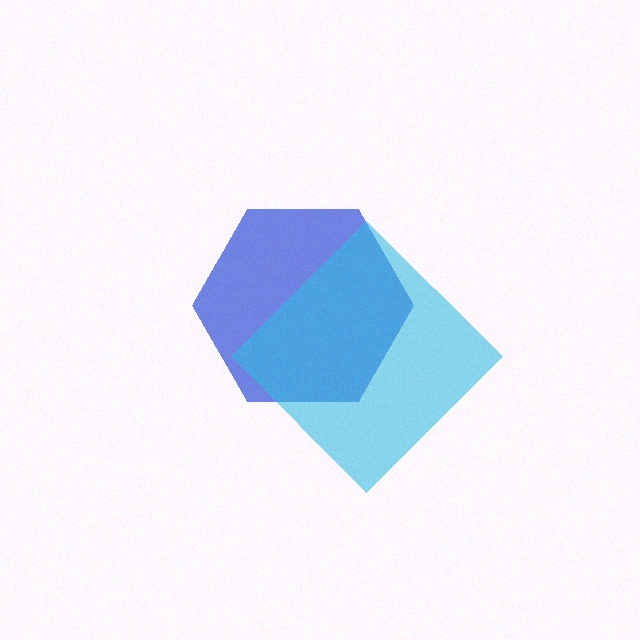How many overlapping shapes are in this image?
There are 2 overlapping shapes in the image.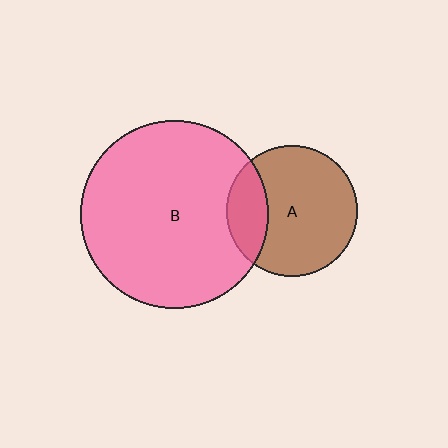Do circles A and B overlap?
Yes.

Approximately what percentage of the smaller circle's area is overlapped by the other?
Approximately 25%.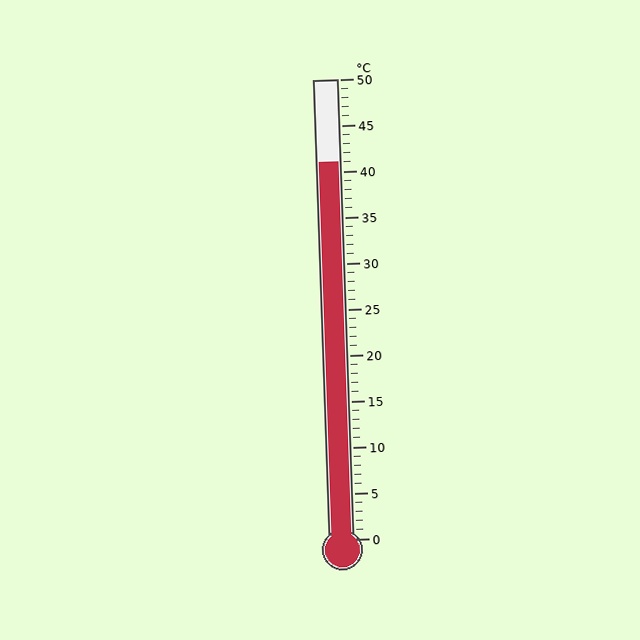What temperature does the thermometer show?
The thermometer shows approximately 41°C.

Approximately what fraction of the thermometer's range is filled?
The thermometer is filled to approximately 80% of its range.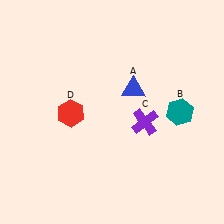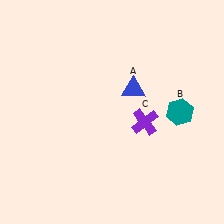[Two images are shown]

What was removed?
The red hexagon (D) was removed in Image 2.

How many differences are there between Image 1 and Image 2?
There is 1 difference between the two images.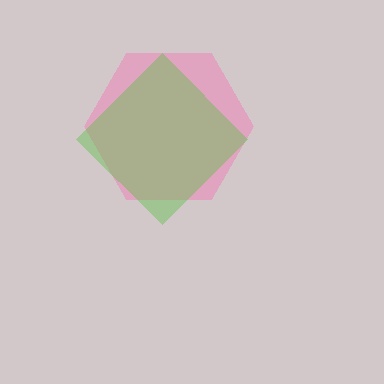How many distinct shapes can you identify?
There are 2 distinct shapes: a pink hexagon, a lime diamond.